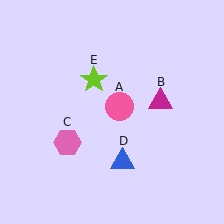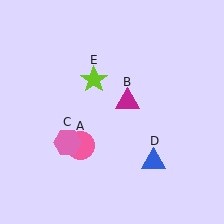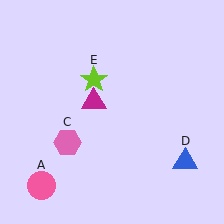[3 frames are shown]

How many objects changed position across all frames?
3 objects changed position: pink circle (object A), magenta triangle (object B), blue triangle (object D).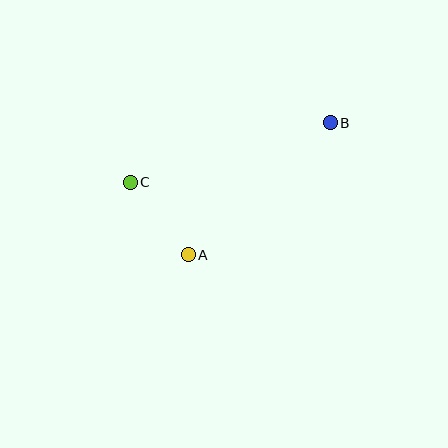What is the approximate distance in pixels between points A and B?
The distance between A and B is approximately 194 pixels.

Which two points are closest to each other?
Points A and C are closest to each other.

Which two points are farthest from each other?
Points B and C are farthest from each other.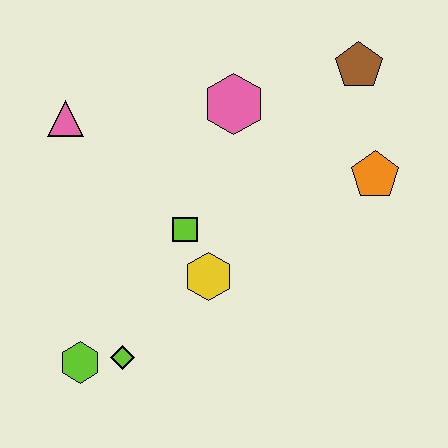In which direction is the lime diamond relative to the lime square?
The lime diamond is below the lime square.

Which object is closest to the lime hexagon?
The lime diamond is closest to the lime hexagon.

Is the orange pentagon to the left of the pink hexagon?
No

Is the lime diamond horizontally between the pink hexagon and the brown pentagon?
No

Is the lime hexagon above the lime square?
No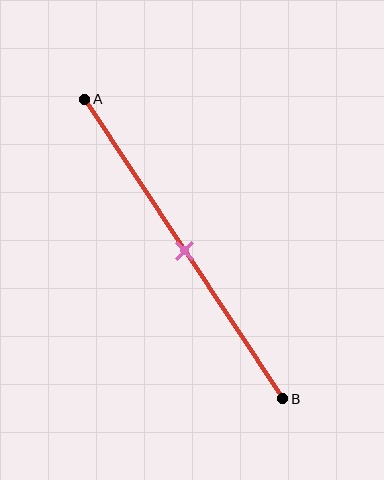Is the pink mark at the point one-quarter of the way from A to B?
No, the mark is at about 50% from A, not at the 25% one-quarter point.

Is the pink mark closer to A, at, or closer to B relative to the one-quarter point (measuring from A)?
The pink mark is closer to point B than the one-quarter point of segment AB.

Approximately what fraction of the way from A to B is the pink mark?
The pink mark is approximately 50% of the way from A to B.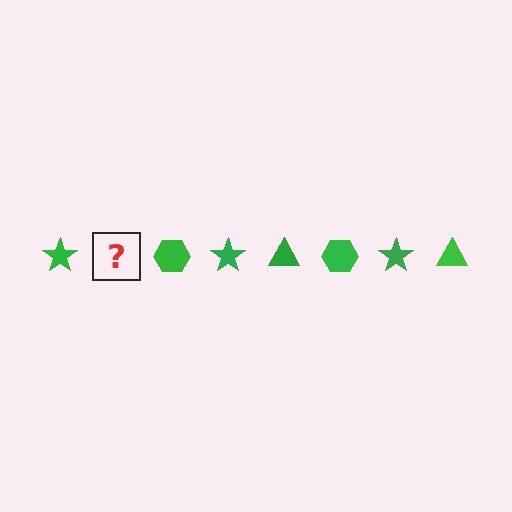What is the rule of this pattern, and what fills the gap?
The rule is that the pattern cycles through star, triangle, hexagon shapes in green. The gap should be filled with a green triangle.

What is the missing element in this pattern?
The missing element is a green triangle.